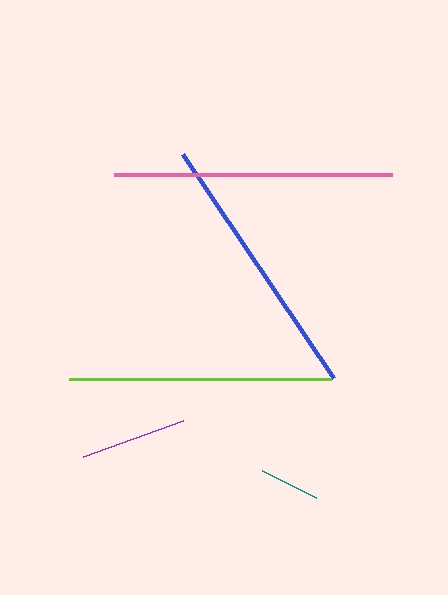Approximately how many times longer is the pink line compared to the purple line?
The pink line is approximately 2.6 times the length of the purple line.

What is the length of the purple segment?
The purple segment is approximately 107 pixels long.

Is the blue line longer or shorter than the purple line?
The blue line is longer than the purple line.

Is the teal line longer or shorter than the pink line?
The pink line is longer than the teal line.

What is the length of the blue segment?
The blue segment is approximately 270 pixels long.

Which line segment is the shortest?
The teal line is the shortest at approximately 61 pixels.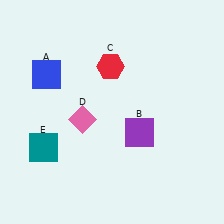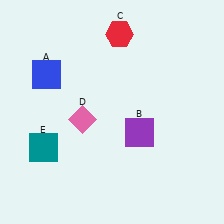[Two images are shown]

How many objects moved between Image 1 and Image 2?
1 object moved between the two images.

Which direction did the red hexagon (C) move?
The red hexagon (C) moved up.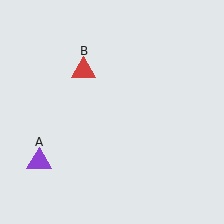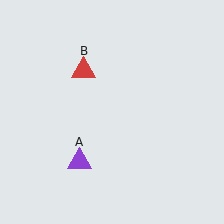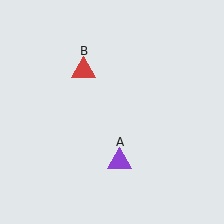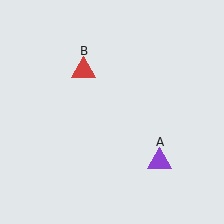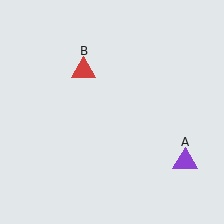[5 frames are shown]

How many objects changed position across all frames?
1 object changed position: purple triangle (object A).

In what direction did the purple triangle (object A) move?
The purple triangle (object A) moved right.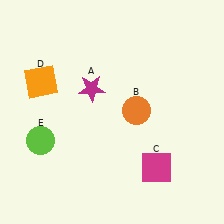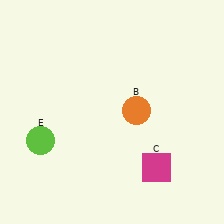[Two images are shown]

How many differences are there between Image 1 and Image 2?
There are 2 differences between the two images.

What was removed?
The magenta star (A), the orange square (D) were removed in Image 2.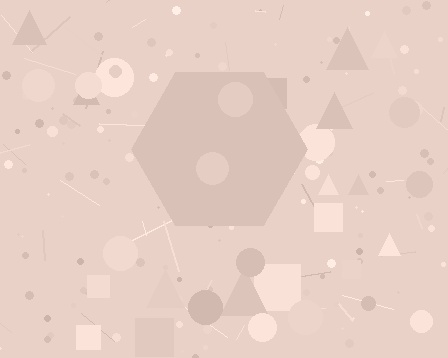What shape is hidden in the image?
A hexagon is hidden in the image.